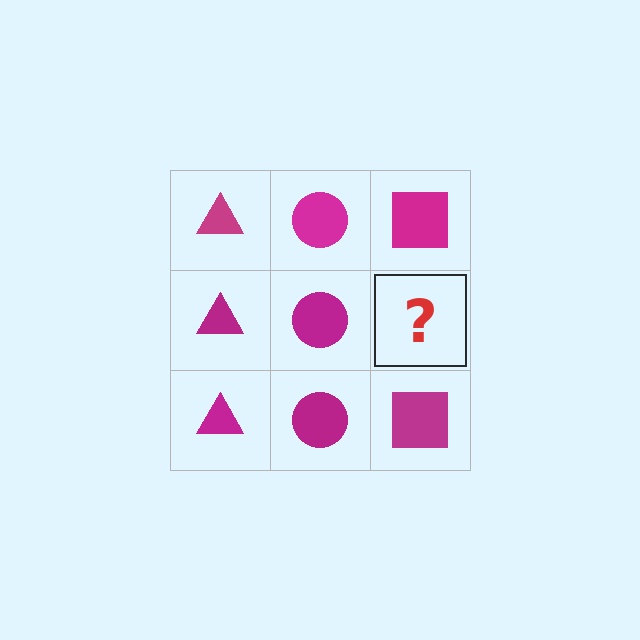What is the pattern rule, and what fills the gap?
The rule is that each column has a consistent shape. The gap should be filled with a magenta square.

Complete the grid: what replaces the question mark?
The question mark should be replaced with a magenta square.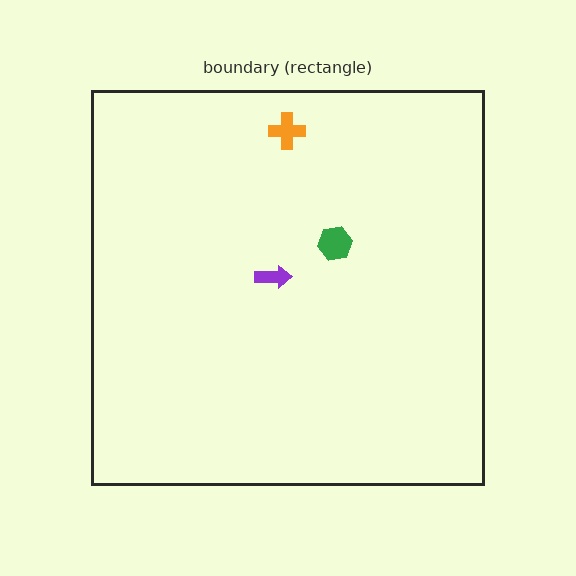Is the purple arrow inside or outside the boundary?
Inside.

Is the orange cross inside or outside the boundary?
Inside.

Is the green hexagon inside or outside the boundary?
Inside.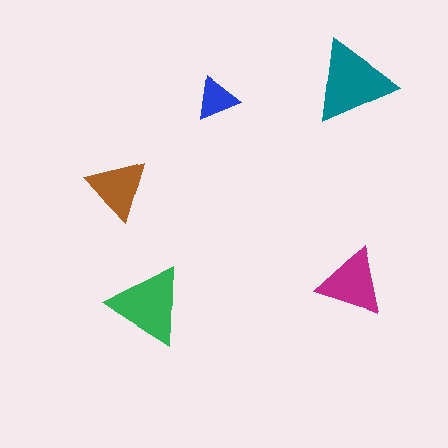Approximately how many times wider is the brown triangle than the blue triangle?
About 1.5 times wider.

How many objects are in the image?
There are 5 objects in the image.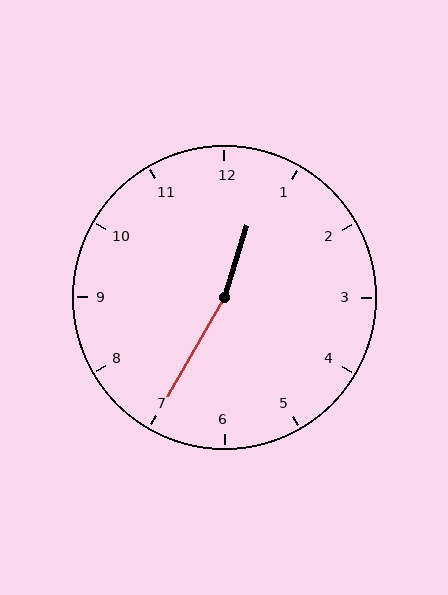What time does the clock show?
12:35.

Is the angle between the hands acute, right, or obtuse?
It is obtuse.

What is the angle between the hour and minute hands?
Approximately 168 degrees.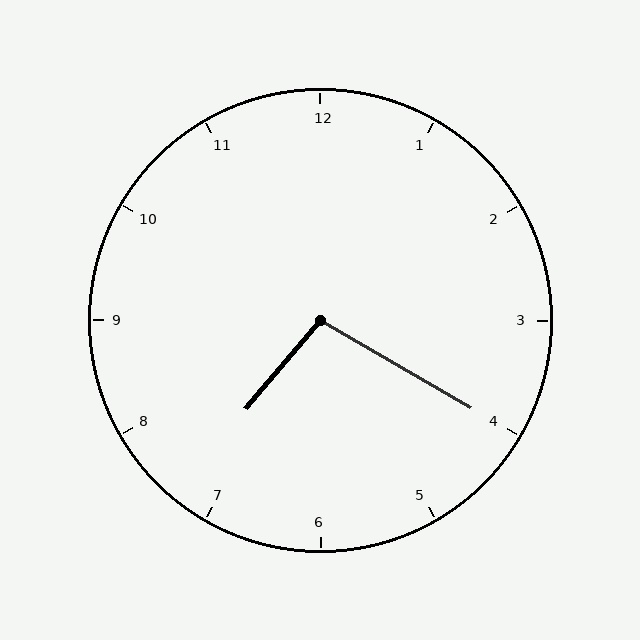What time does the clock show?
7:20.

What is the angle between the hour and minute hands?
Approximately 100 degrees.